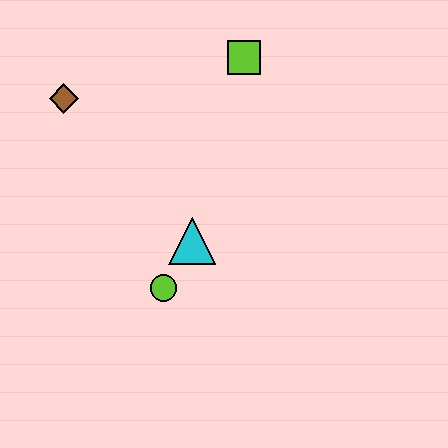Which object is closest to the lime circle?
The cyan triangle is closest to the lime circle.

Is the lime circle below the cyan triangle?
Yes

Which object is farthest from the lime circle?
The lime square is farthest from the lime circle.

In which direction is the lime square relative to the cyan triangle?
The lime square is above the cyan triangle.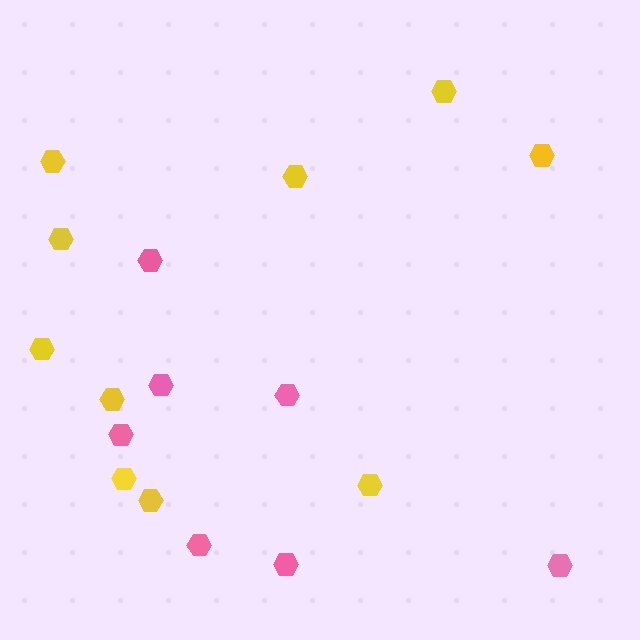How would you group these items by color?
There are 2 groups: one group of pink hexagons (7) and one group of yellow hexagons (10).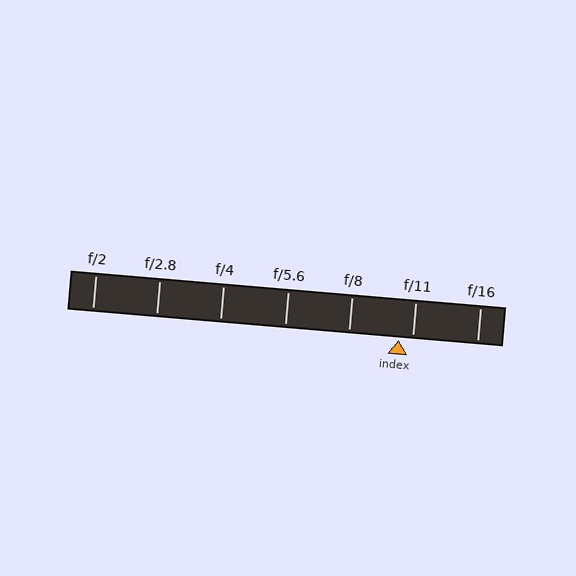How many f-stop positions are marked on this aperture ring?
There are 7 f-stop positions marked.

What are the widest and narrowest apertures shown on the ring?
The widest aperture shown is f/2 and the narrowest is f/16.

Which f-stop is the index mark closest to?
The index mark is closest to f/11.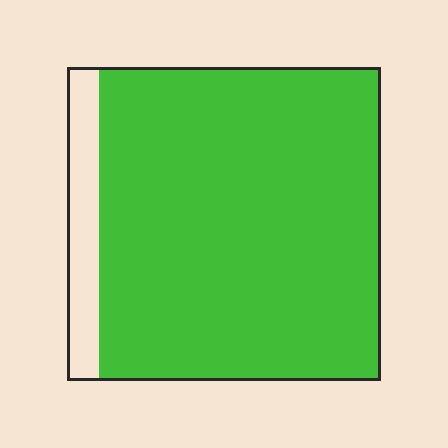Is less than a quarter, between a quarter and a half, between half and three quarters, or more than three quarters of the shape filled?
More than three quarters.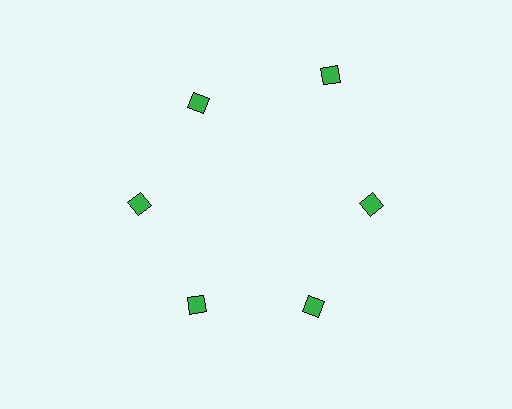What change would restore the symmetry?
The symmetry would be restored by moving it inward, back onto the ring so that all 6 diamonds sit at equal angles and equal distance from the center.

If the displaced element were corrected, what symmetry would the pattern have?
It would have 6-fold rotational symmetry — the pattern would map onto itself every 60 degrees.